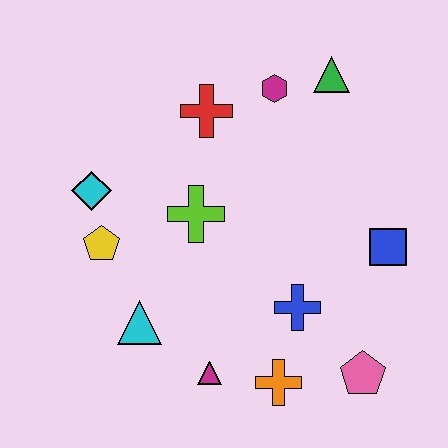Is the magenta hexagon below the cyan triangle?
No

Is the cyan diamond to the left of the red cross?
Yes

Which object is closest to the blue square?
The blue cross is closest to the blue square.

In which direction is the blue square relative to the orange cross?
The blue square is above the orange cross.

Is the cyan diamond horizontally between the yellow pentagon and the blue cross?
No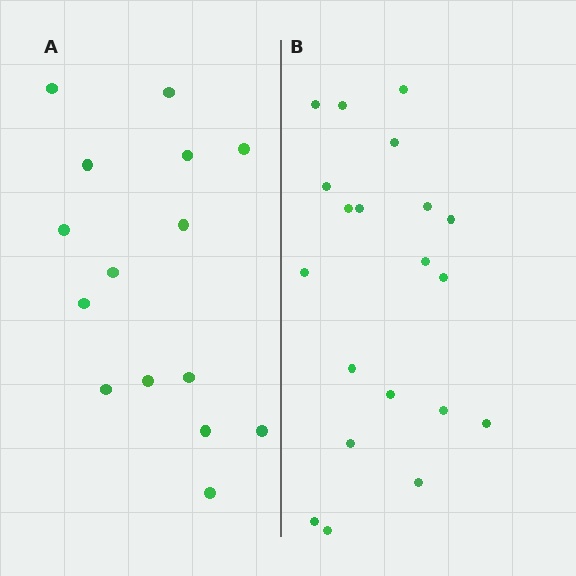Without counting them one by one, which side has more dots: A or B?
Region B (the right region) has more dots.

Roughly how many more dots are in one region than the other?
Region B has about 5 more dots than region A.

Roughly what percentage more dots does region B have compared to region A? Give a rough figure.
About 35% more.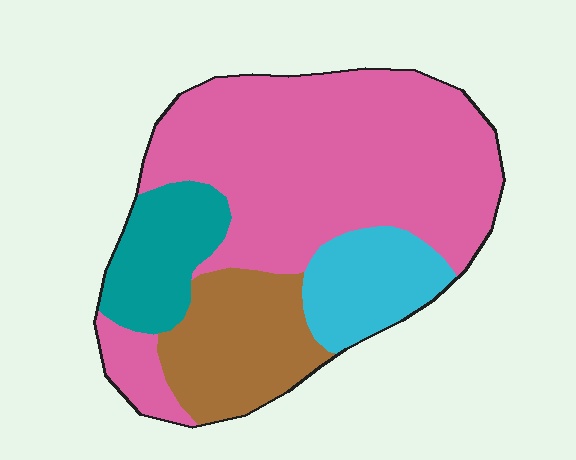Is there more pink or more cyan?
Pink.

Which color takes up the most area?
Pink, at roughly 55%.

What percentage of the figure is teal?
Teal covers roughly 15% of the figure.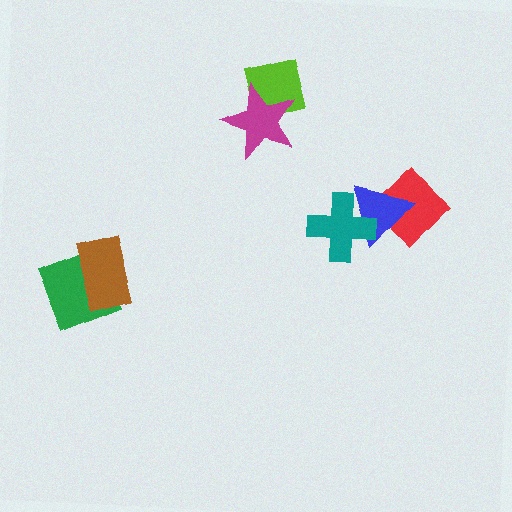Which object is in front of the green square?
The brown rectangle is in front of the green square.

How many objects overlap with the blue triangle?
2 objects overlap with the blue triangle.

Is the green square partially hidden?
Yes, it is partially covered by another shape.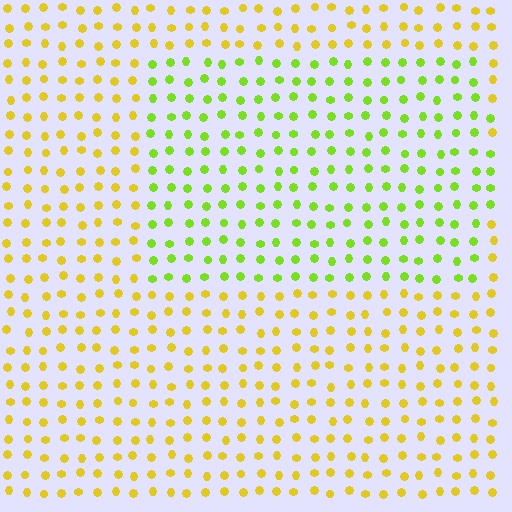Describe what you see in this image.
The image is filled with small yellow elements in a uniform arrangement. A rectangle-shaped region is visible where the elements are tinted to a slightly different hue, forming a subtle color boundary.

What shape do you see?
I see a rectangle.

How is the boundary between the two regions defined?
The boundary is defined purely by a slight shift in hue (about 40 degrees). Spacing, size, and orientation are identical on both sides.